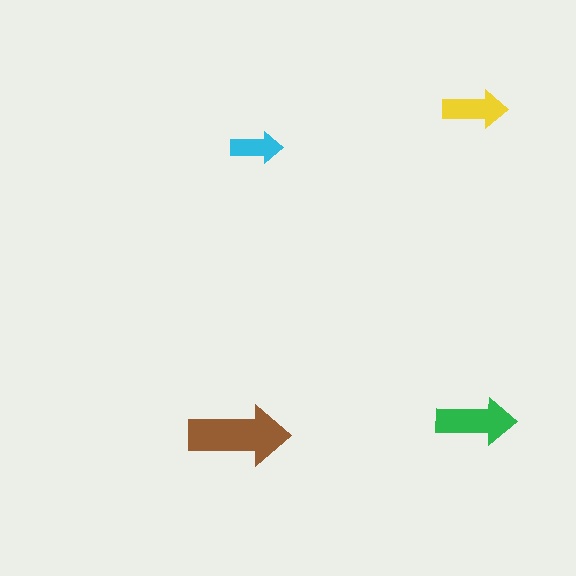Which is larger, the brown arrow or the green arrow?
The brown one.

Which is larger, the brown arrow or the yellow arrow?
The brown one.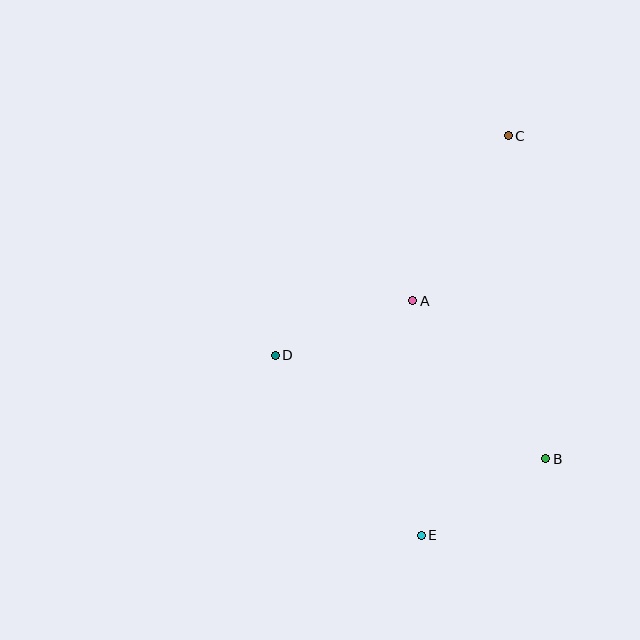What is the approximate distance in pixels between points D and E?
The distance between D and E is approximately 232 pixels.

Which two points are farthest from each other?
Points C and E are farthest from each other.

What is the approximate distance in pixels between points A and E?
The distance between A and E is approximately 235 pixels.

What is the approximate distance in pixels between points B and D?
The distance between B and D is approximately 290 pixels.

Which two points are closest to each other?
Points B and E are closest to each other.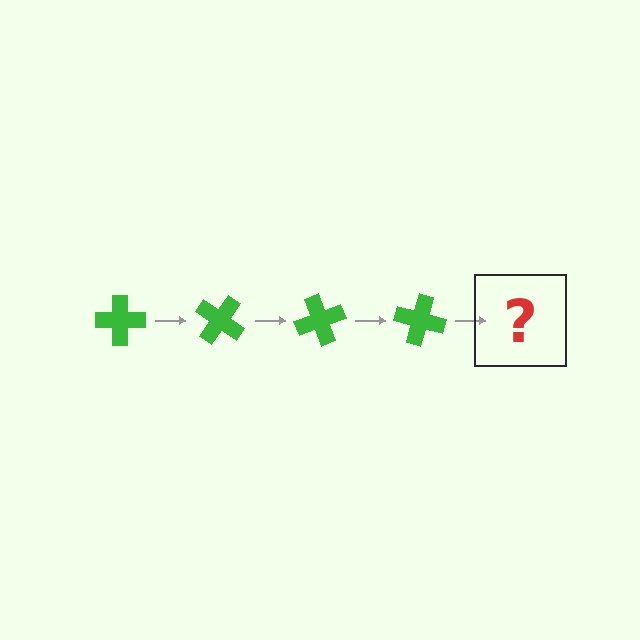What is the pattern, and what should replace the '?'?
The pattern is that the cross rotates 35 degrees each step. The '?' should be a green cross rotated 140 degrees.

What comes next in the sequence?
The next element should be a green cross rotated 140 degrees.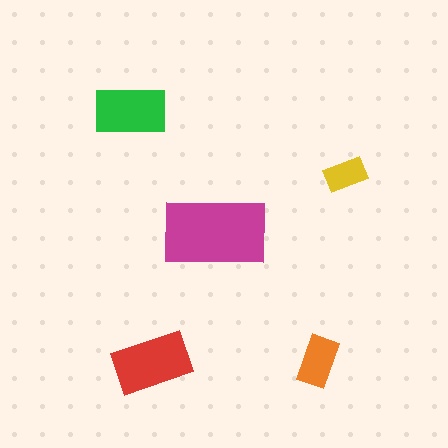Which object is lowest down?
The red rectangle is bottommost.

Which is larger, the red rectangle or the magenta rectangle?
The magenta one.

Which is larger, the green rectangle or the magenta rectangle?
The magenta one.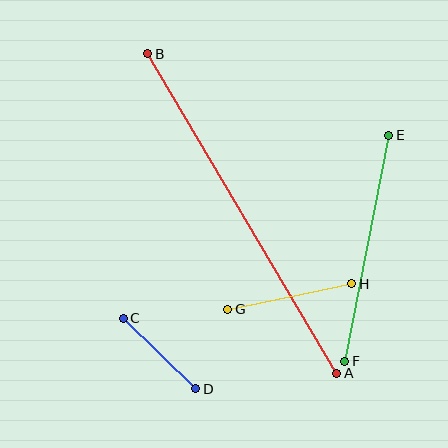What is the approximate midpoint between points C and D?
The midpoint is at approximately (159, 354) pixels.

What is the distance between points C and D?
The distance is approximately 101 pixels.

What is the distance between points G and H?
The distance is approximately 127 pixels.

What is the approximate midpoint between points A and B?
The midpoint is at approximately (242, 214) pixels.